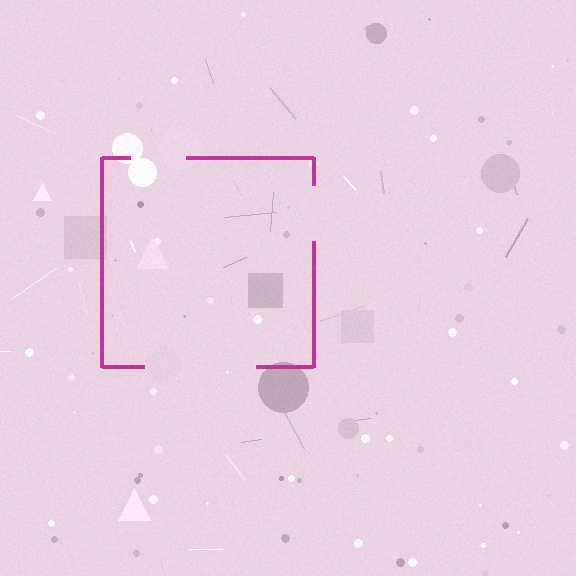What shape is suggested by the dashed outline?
The dashed outline suggests a square.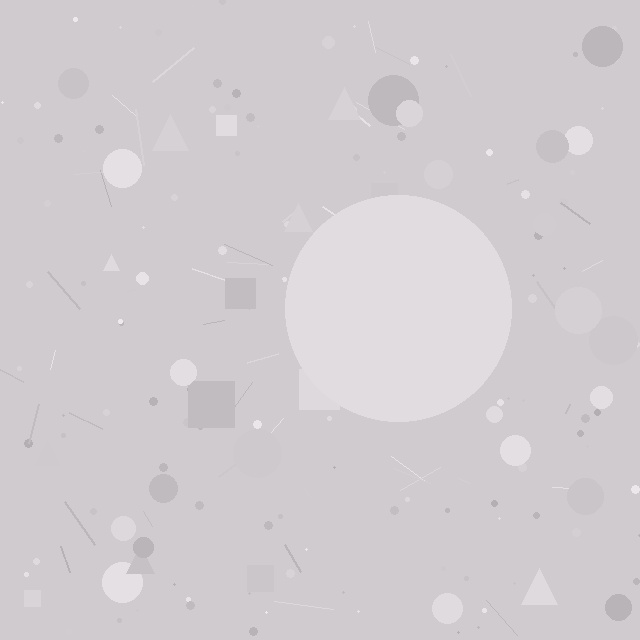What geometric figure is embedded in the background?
A circle is embedded in the background.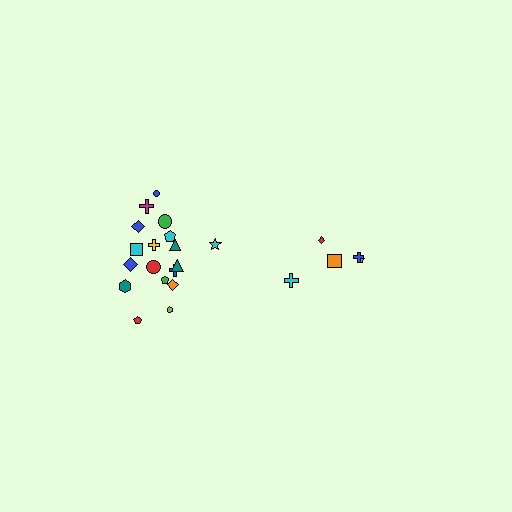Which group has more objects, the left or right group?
The left group.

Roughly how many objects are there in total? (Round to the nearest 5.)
Roughly 25 objects in total.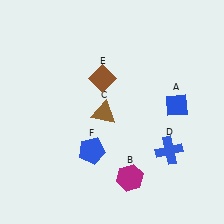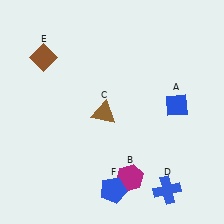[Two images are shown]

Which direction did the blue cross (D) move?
The blue cross (D) moved down.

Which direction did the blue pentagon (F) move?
The blue pentagon (F) moved down.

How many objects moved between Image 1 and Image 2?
3 objects moved between the two images.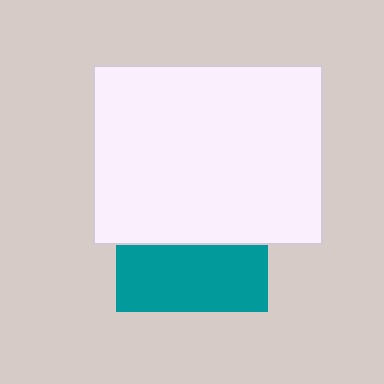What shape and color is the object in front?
The object in front is a white rectangle.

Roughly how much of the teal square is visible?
A small part of it is visible (roughly 43%).